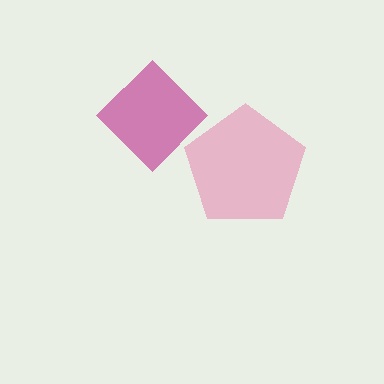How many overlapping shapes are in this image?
There are 2 overlapping shapes in the image.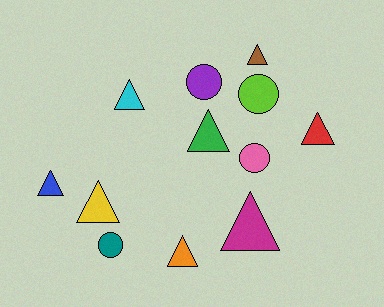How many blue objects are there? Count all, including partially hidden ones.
There is 1 blue object.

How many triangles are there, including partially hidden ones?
There are 8 triangles.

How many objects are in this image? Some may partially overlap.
There are 12 objects.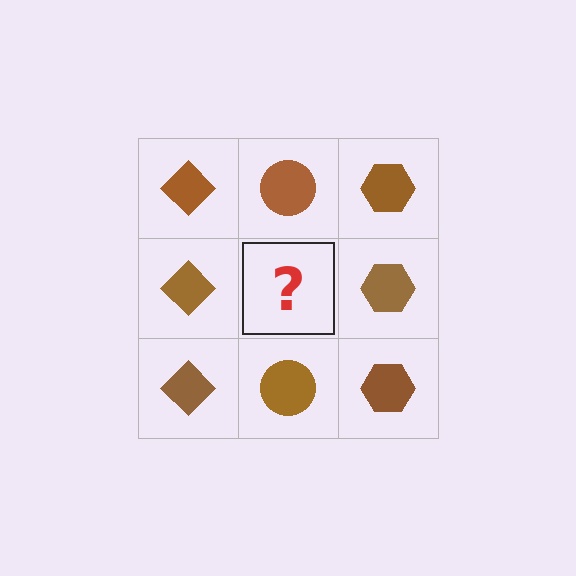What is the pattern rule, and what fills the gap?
The rule is that each column has a consistent shape. The gap should be filled with a brown circle.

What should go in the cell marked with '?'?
The missing cell should contain a brown circle.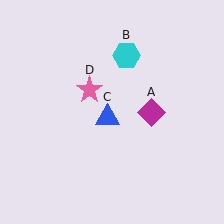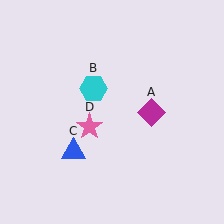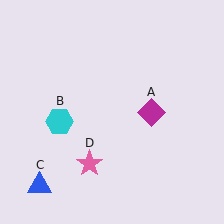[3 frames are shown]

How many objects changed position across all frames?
3 objects changed position: cyan hexagon (object B), blue triangle (object C), pink star (object D).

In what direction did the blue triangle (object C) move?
The blue triangle (object C) moved down and to the left.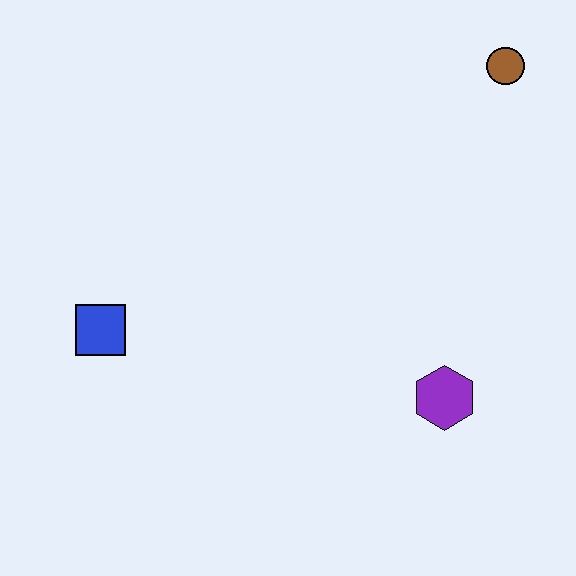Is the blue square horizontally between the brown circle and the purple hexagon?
No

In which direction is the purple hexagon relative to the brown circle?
The purple hexagon is below the brown circle.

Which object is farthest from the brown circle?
The blue square is farthest from the brown circle.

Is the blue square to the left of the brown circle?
Yes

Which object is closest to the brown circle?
The purple hexagon is closest to the brown circle.